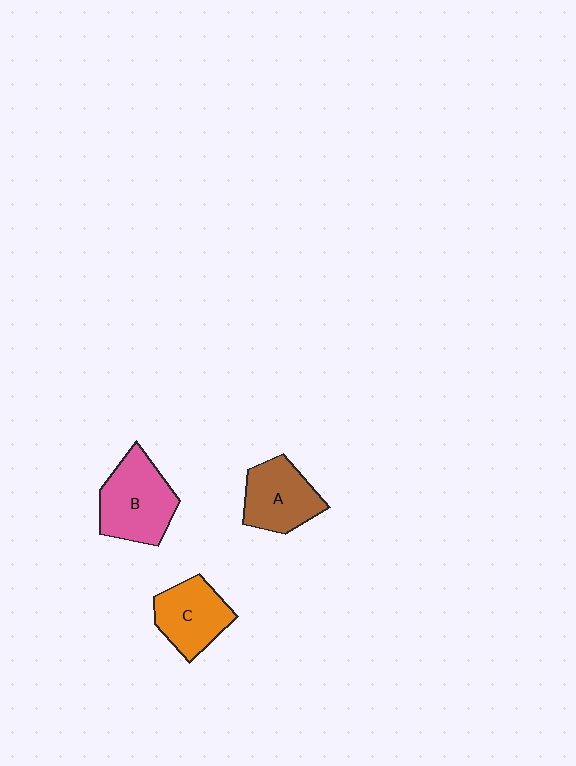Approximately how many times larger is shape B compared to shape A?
Approximately 1.2 times.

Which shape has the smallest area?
Shape C (orange).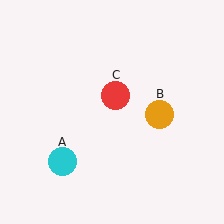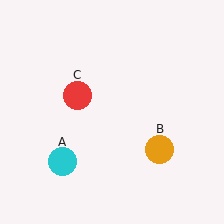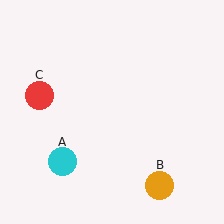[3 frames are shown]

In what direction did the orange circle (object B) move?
The orange circle (object B) moved down.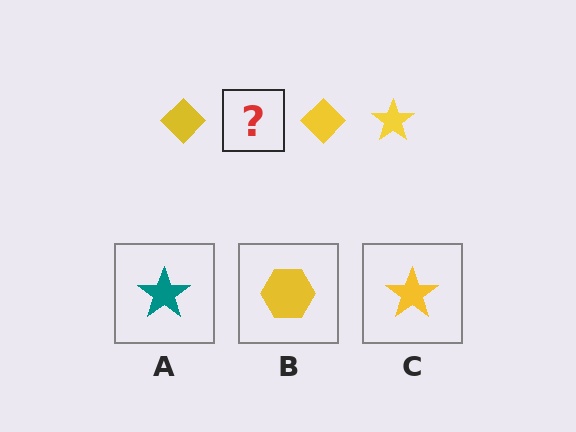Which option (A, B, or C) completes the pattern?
C.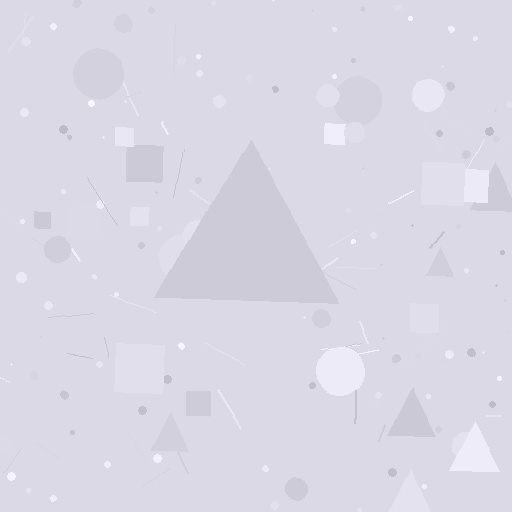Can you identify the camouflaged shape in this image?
The camouflaged shape is a triangle.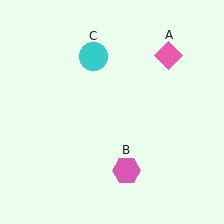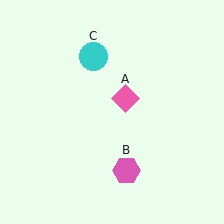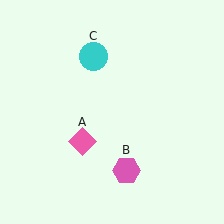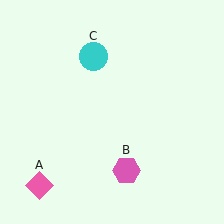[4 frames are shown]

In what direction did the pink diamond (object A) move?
The pink diamond (object A) moved down and to the left.